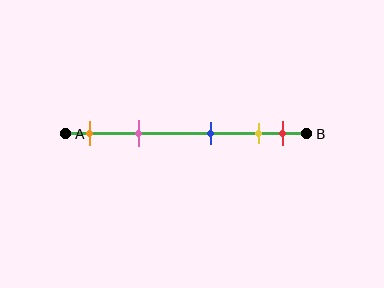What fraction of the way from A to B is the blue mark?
The blue mark is approximately 60% (0.6) of the way from A to B.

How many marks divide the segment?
There are 5 marks dividing the segment.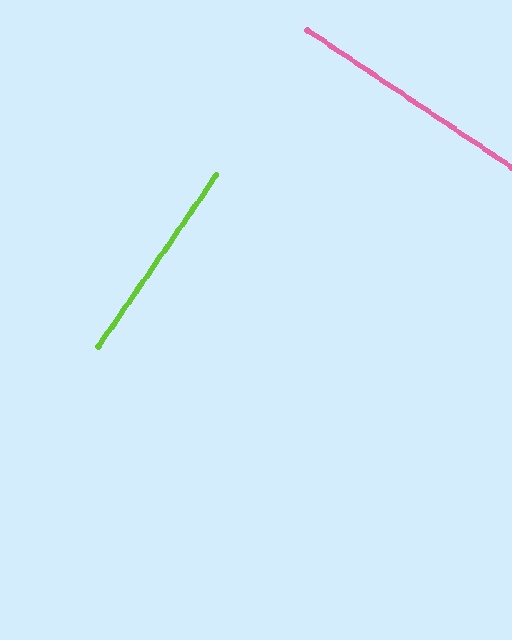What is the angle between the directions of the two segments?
Approximately 89 degrees.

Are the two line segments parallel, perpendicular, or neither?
Perpendicular — they meet at approximately 89°.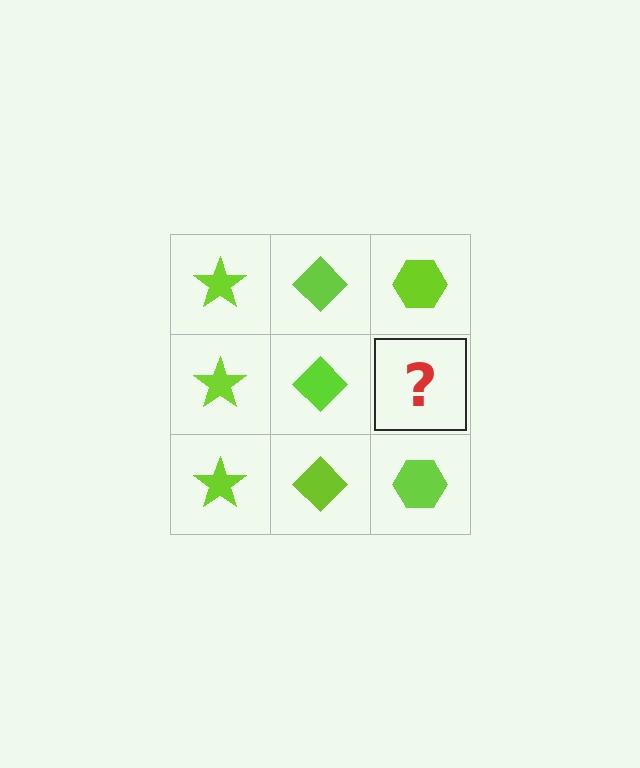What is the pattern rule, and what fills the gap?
The rule is that each column has a consistent shape. The gap should be filled with a lime hexagon.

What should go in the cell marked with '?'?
The missing cell should contain a lime hexagon.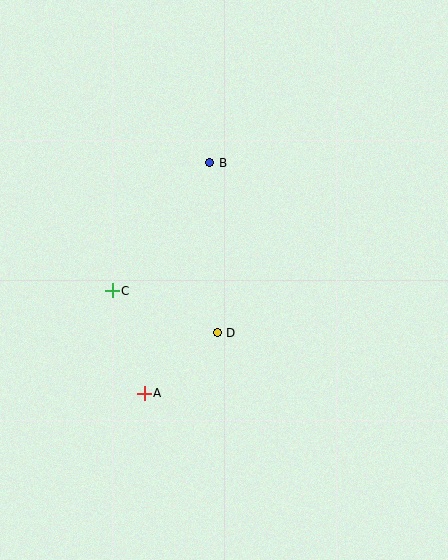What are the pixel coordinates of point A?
Point A is at (144, 393).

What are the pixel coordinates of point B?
Point B is at (210, 163).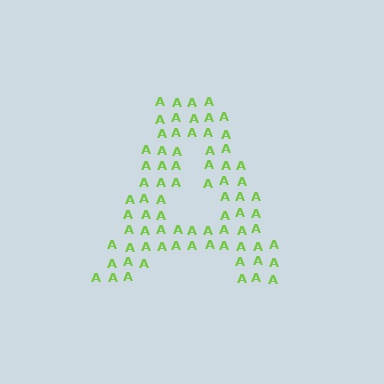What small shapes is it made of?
It is made of small letter A's.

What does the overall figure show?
The overall figure shows the letter A.